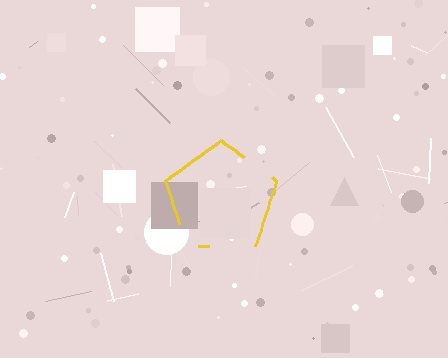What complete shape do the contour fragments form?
The contour fragments form a pentagon.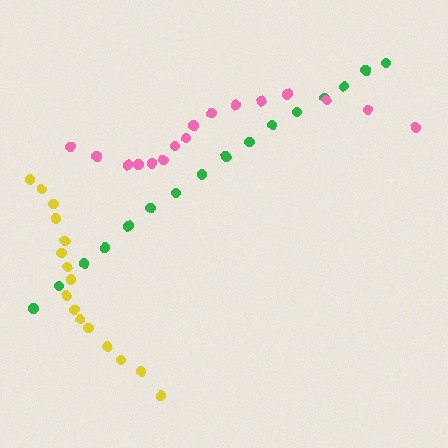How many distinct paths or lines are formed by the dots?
There are 3 distinct paths.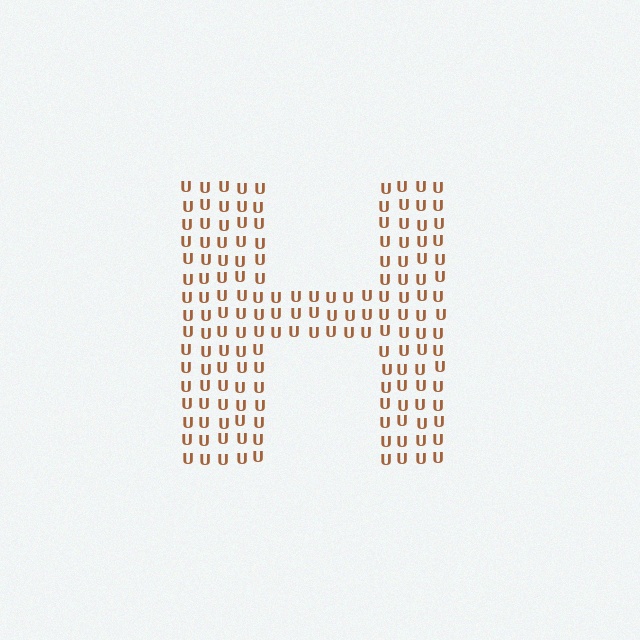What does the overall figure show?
The overall figure shows the letter H.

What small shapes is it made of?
It is made of small letter U's.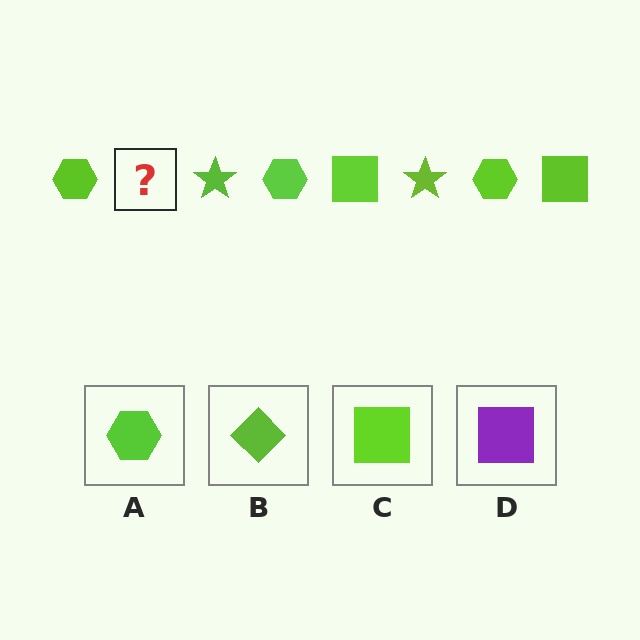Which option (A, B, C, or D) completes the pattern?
C.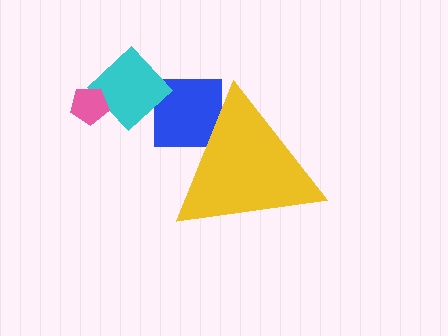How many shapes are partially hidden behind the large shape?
1 shape is partially hidden.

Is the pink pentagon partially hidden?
No, the pink pentagon is fully visible.